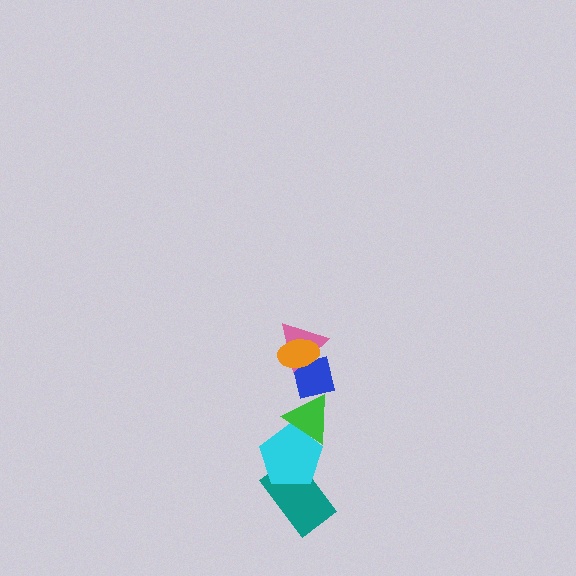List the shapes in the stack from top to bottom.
From top to bottom: the orange ellipse, the pink triangle, the blue square, the green triangle, the cyan pentagon, the teal rectangle.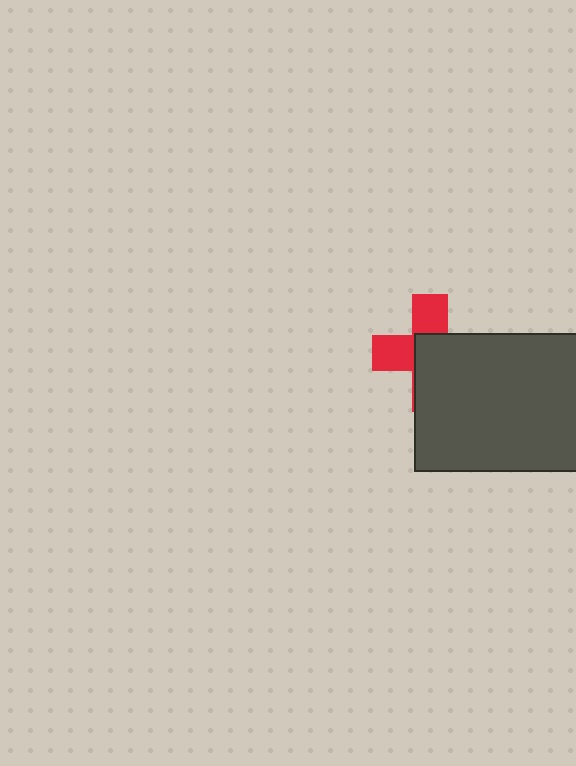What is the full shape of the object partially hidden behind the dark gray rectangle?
The partially hidden object is a red cross.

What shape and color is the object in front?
The object in front is a dark gray rectangle.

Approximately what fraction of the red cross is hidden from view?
Roughly 58% of the red cross is hidden behind the dark gray rectangle.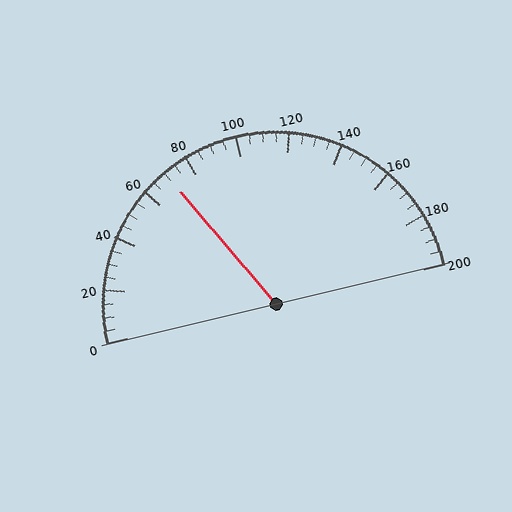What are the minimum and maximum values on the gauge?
The gauge ranges from 0 to 200.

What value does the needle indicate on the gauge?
The needle indicates approximately 70.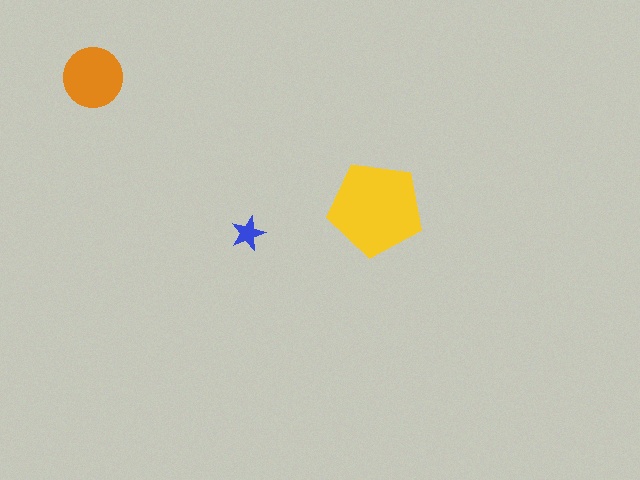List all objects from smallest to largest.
The blue star, the orange circle, the yellow pentagon.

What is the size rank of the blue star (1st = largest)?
3rd.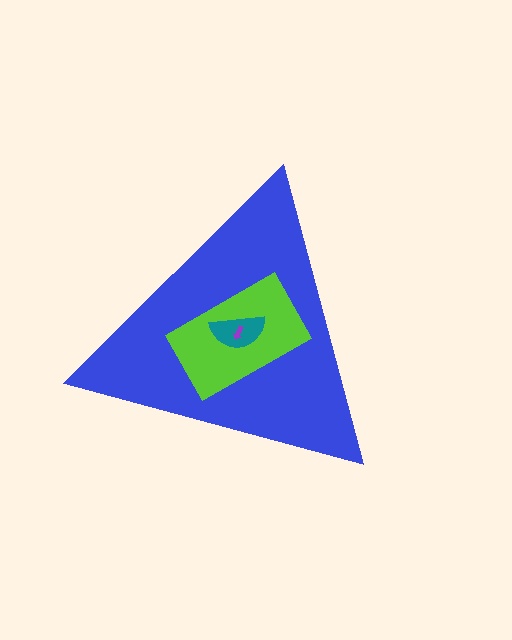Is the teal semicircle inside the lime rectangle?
Yes.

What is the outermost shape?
The blue triangle.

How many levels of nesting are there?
4.